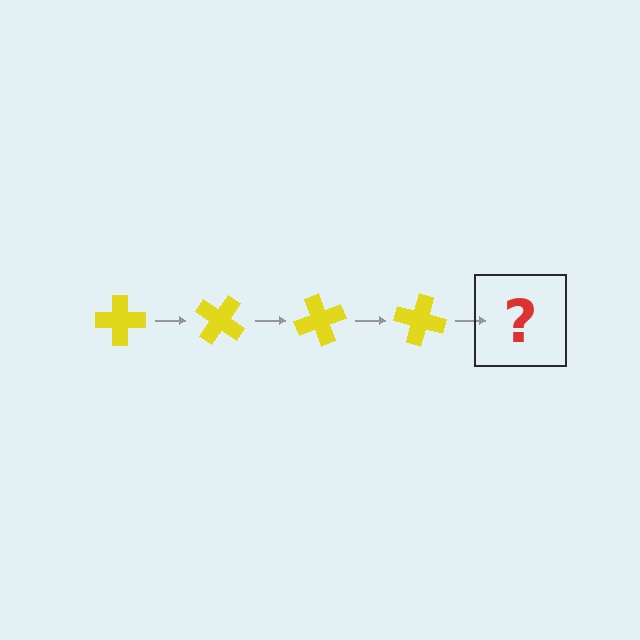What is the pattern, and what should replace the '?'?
The pattern is that the cross rotates 35 degrees each step. The '?' should be a yellow cross rotated 140 degrees.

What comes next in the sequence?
The next element should be a yellow cross rotated 140 degrees.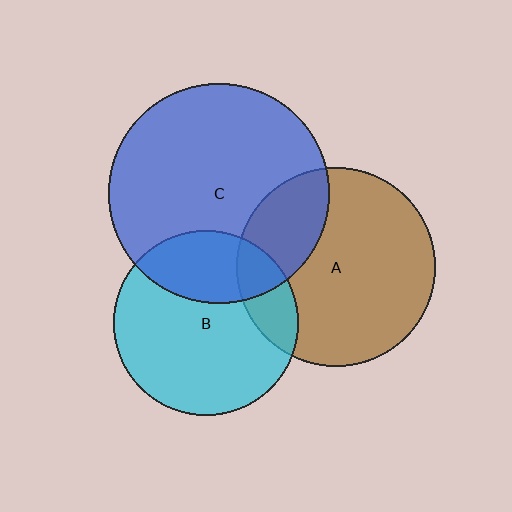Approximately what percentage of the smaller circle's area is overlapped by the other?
Approximately 30%.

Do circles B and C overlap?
Yes.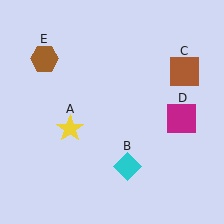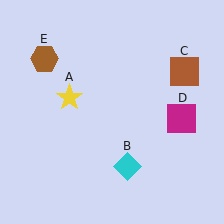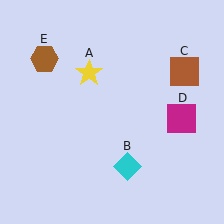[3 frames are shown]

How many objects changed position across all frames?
1 object changed position: yellow star (object A).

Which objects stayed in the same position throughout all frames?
Cyan diamond (object B) and brown square (object C) and magenta square (object D) and brown hexagon (object E) remained stationary.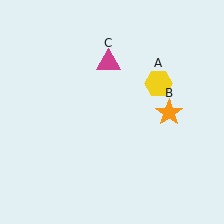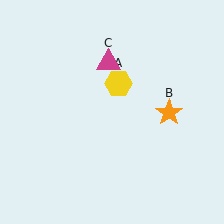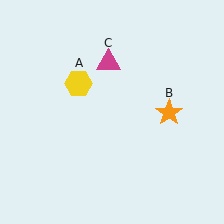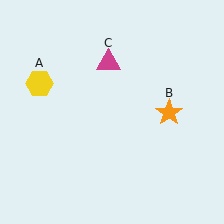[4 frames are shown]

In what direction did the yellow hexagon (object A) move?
The yellow hexagon (object A) moved left.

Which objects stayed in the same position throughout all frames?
Orange star (object B) and magenta triangle (object C) remained stationary.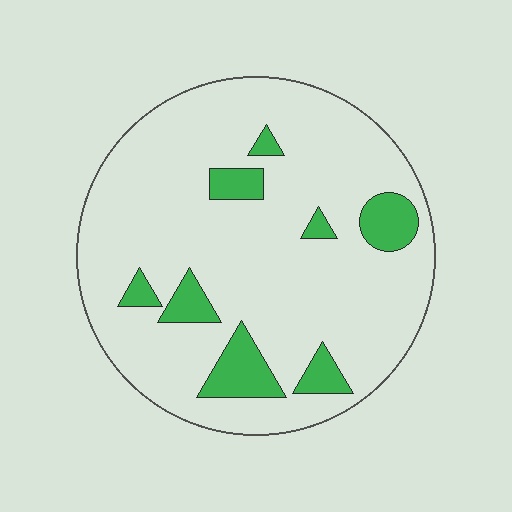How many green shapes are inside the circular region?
8.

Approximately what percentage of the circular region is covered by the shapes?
Approximately 15%.